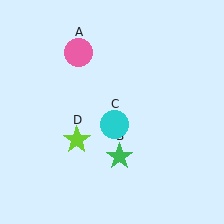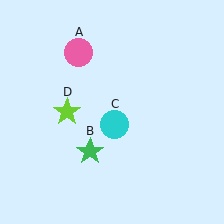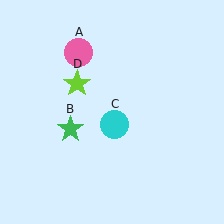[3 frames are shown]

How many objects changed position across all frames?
2 objects changed position: green star (object B), lime star (object D).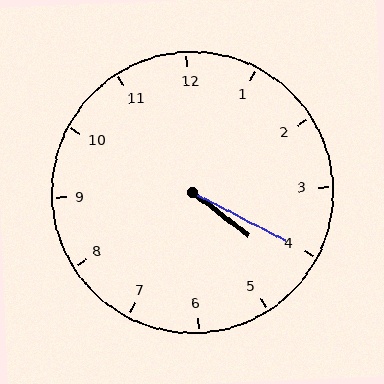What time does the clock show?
4:20.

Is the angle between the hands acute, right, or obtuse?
It is acute.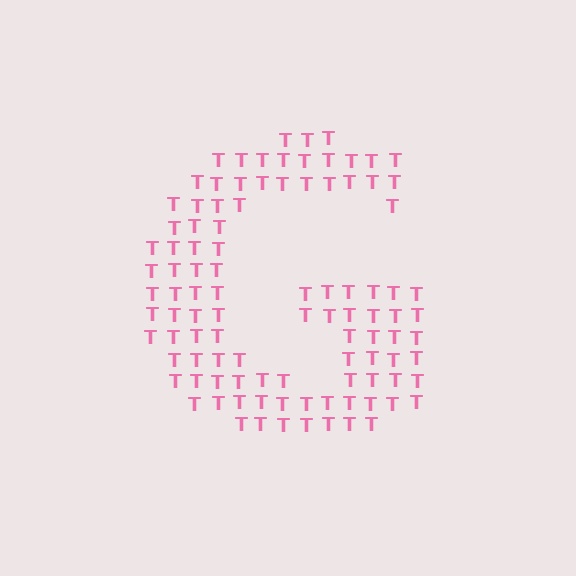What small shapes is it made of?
It is made of small letter T's.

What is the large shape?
The large shape is the letter G.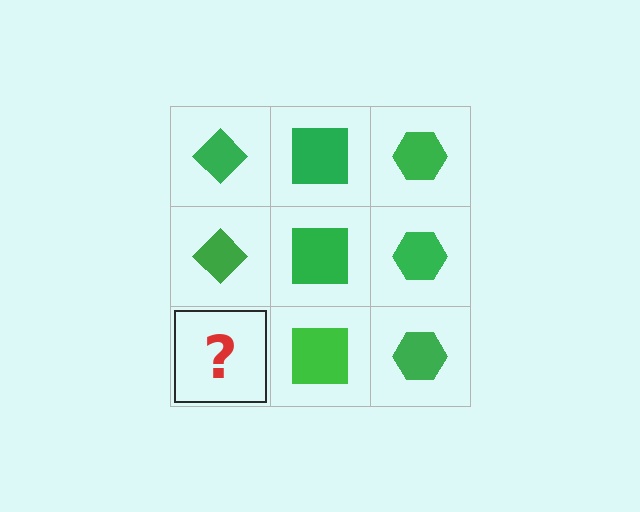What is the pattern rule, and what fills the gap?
The rule is that each column has a consistent shape. The gap should be filled with a green diamond.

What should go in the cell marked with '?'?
The missing cell should contain a green diamond.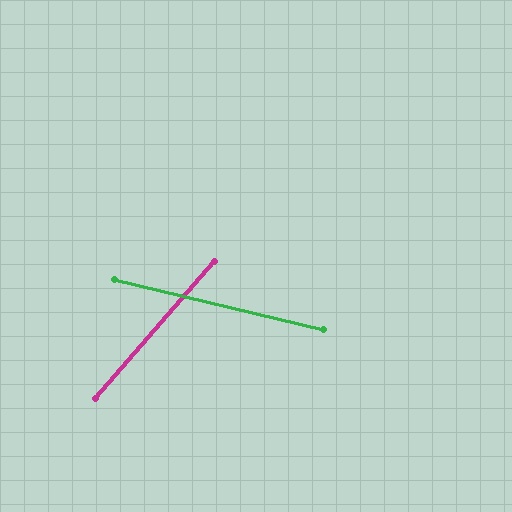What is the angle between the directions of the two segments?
Approximately 62 degrees.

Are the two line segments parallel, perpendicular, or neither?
Neither parallel nor perpendicular — they differ by about 62°.